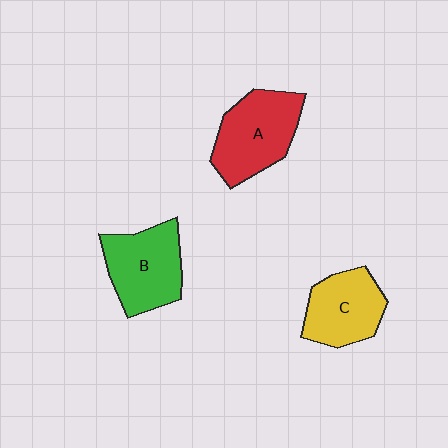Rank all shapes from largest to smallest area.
From largest to smallest: A (red), B (green), C (yellow).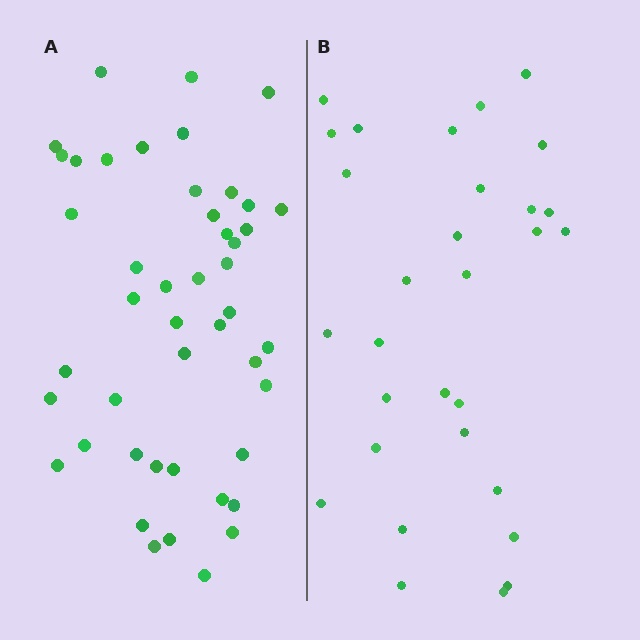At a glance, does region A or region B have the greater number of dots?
Region A (the left region) has more dots.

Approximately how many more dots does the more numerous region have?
Region A has approximately 15 more dots than region B.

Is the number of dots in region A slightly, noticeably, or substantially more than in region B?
Region A has substantially more. The ratio is roughly 1.5 to 1.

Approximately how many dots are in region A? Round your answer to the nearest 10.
About 50 dots. (The exact count is 46, which rounds to 50.)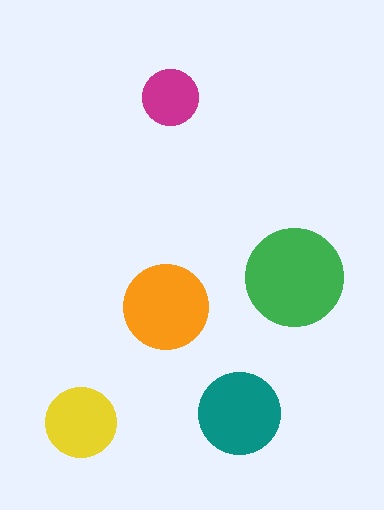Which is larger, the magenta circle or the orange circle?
The orange one.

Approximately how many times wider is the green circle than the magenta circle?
About 2 times wider.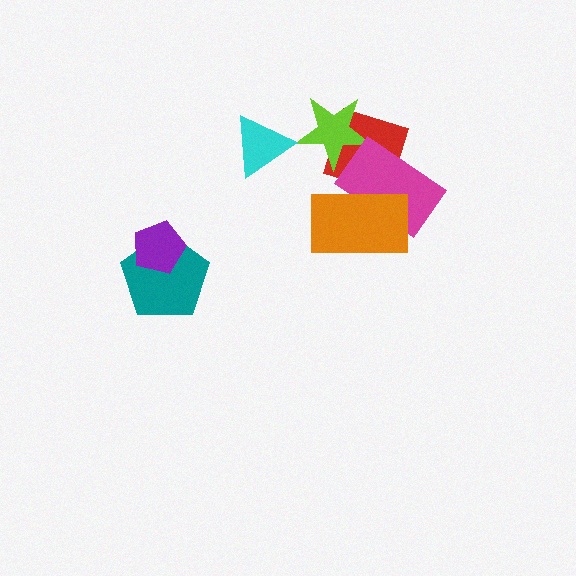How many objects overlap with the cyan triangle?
0 objects overlap with the cyan triangle.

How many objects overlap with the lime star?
1 object overlaps with the lime star.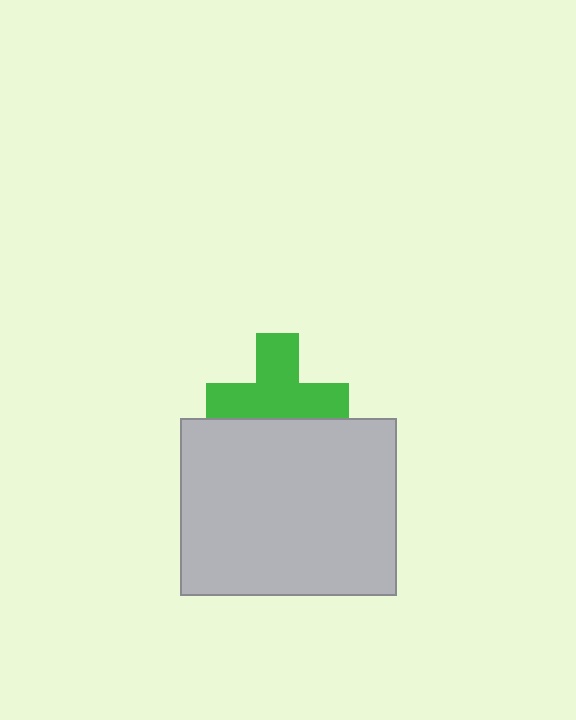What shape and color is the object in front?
The object in front is a light gray rectangle.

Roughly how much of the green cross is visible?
Most of it is visible (roughly 66%).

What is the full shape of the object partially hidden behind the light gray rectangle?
The partially hidden object is a green cross.